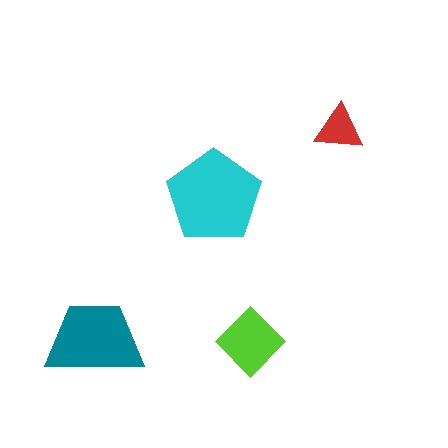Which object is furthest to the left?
The teal trapezoid is leftmost.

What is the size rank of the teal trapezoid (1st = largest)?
2nd.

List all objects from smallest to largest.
The red triangle, the lime diamond, the teal trapezoid, the cyan pentagon.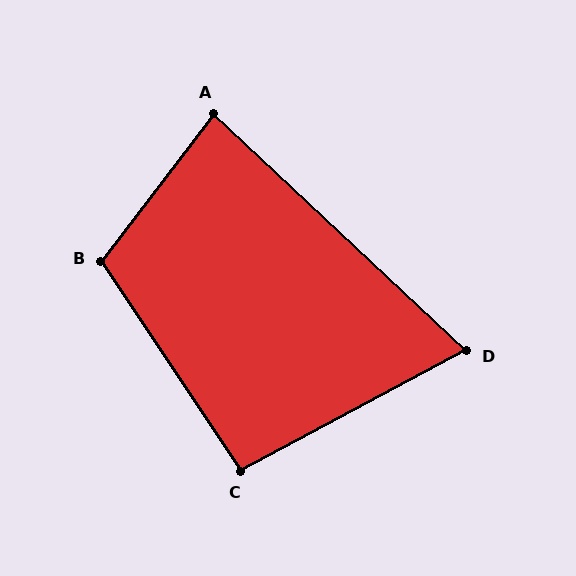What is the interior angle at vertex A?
Approximately 84 degrees (acute).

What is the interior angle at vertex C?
Approximately 96 degrees (obtuse).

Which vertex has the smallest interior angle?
D, at approximately 71 degrees.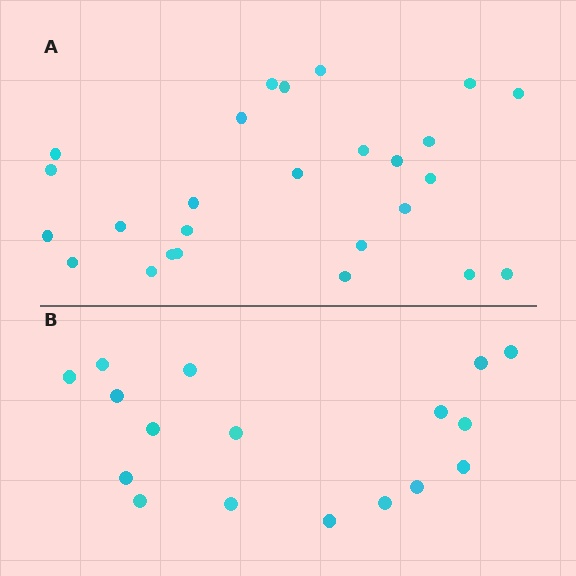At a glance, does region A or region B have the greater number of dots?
Region A (the top region) has more dots.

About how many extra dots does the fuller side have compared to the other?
Region A has roughly 8 or so more dots than region B.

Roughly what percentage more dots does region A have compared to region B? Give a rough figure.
About 55% more.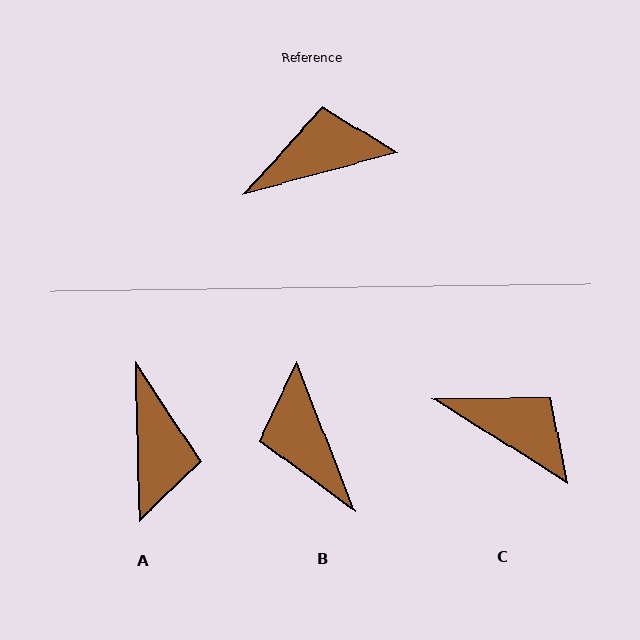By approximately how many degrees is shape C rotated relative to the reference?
Approximately 47 degrees clockwise.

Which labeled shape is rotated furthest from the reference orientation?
A, about 104 degrees away.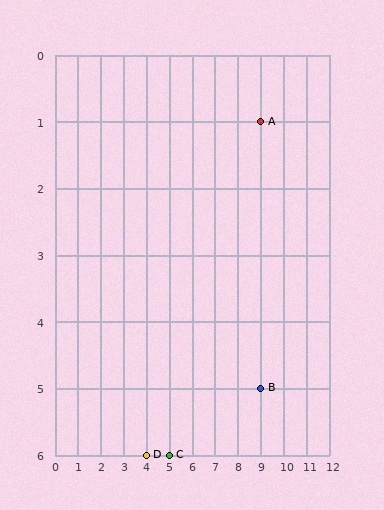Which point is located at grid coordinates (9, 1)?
Point A is at (9, 1).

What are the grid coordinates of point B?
Point B is at grid coordinates (9, 5).